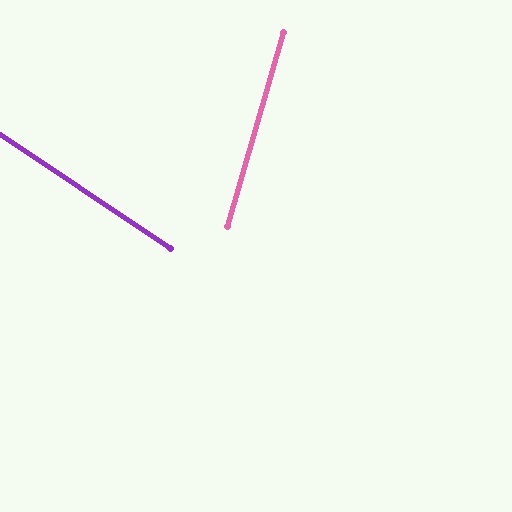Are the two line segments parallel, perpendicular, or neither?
Neither parallel nor perpendicular — they differ by about 72°.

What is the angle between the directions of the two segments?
Approximately 72 degrees.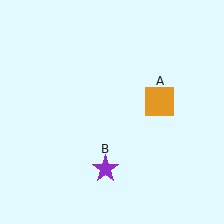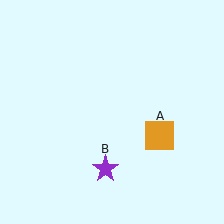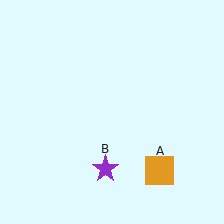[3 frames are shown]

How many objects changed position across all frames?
1 object changed position: orange square (object A).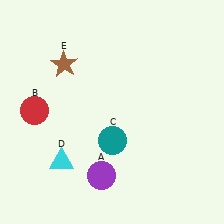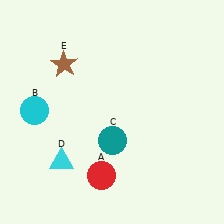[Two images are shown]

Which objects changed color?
A changed from purple to red. B changed from red to cyan.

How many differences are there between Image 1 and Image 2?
There are 2 differences between the two images.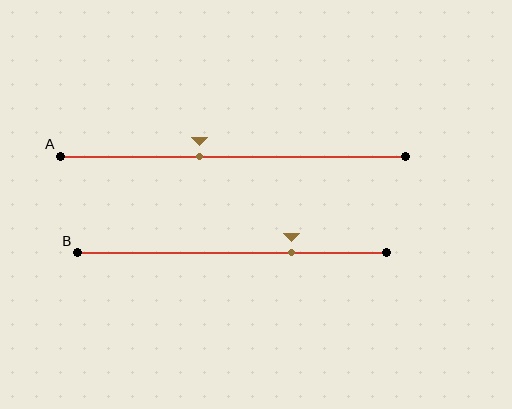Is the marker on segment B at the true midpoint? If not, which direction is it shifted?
No, the marker on segment B is shifted to the right by about 20% of the segment length.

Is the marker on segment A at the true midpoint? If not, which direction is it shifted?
No, the marker on segment A is shifted to the left by about 10% of the segment length.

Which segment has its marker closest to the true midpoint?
Segment A has its marker closest to the true midpoint.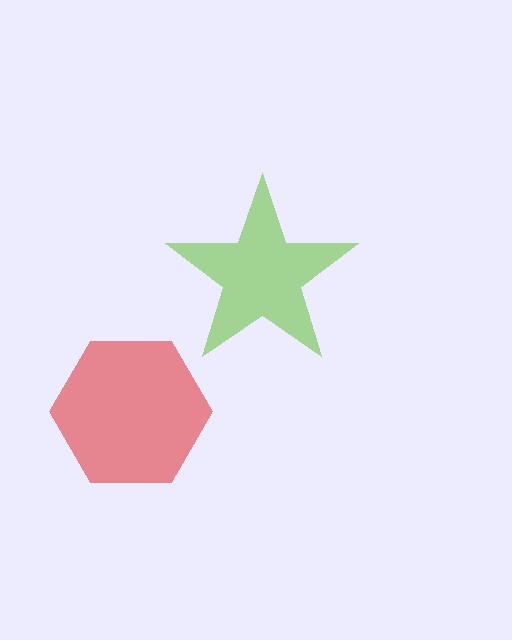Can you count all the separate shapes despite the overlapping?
Yes, there are 2 separate shapes.